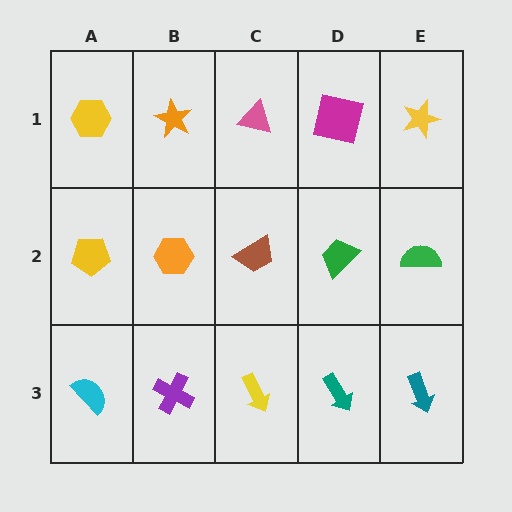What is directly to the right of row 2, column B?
A brown trapezoid.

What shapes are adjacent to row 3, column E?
A green semicircle (row 2, column E), a teal arrow (row 3, column D).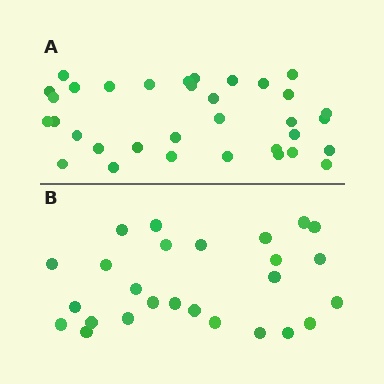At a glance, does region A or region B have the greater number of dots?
Region A (the top region) has more dots.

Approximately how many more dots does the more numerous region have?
Region A has roughly 8 or so more dots than region B.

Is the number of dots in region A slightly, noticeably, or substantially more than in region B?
Region A has noticeably more, but not dramatically so. The ratio is roughly 1.3 to 1.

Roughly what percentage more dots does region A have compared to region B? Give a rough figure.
About 30% more.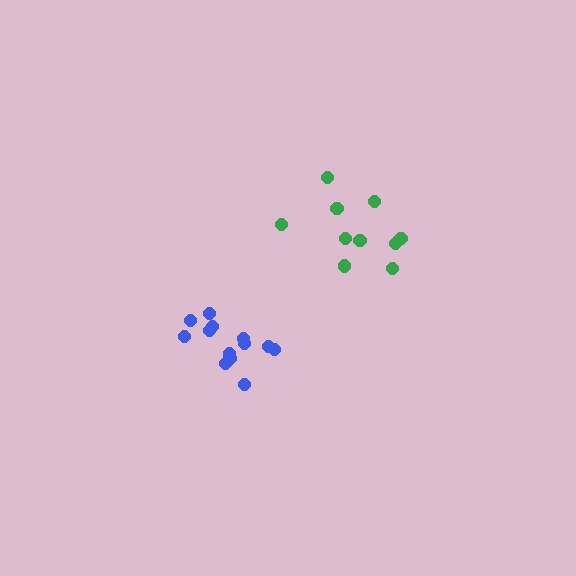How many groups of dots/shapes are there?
There are 2 groups.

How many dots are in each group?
Group 1: 10 dots, Group 2: 13 dots (23 total).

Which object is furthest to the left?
The blue cluster is leftmost.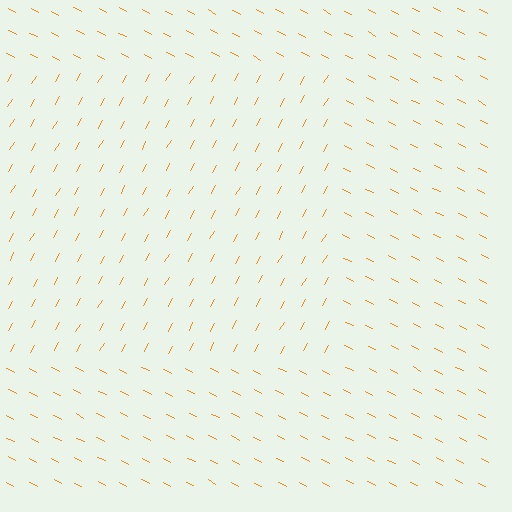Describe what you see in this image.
The image is filled with small orange line segments. A rectangle region in the image has lines oriented differently from the surrounding lines, creating a visible texture boundary.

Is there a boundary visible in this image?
Yes, there is a texture boundary formed by a change in line orientation.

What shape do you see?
I see a rectangle.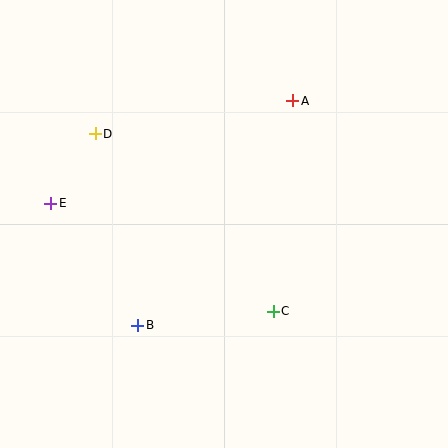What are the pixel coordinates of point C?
Point C is at (273, 311).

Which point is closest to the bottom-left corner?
Point B is closest to the bottom-left corner.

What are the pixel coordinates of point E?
Point E is at (51, 203).